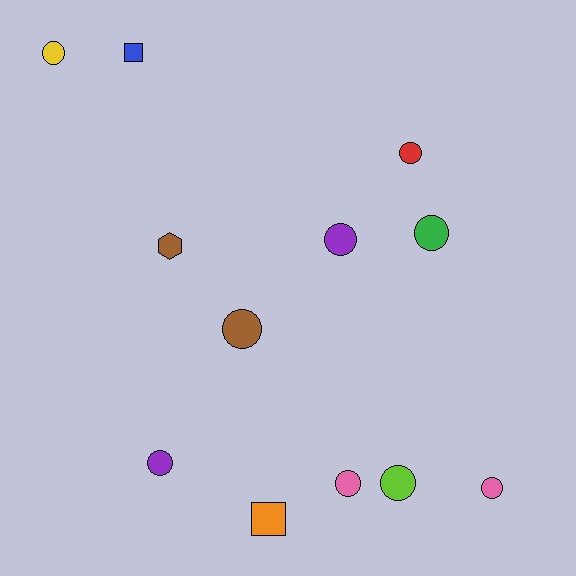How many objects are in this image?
There are 12 objects.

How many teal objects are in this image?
There are no teal objects.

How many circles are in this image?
There are 9 circles.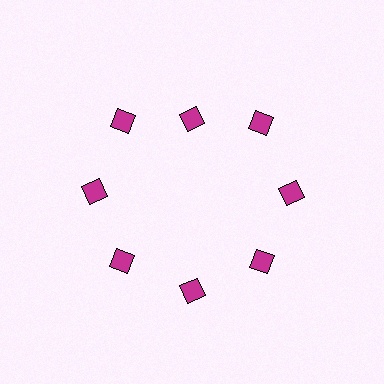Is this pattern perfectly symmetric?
No. The 8 magenta diamonds are arranged in a ring, but one element near the 12 o'clock position is pulled inward toward the center, breaking the 8-fold rotational symmetry.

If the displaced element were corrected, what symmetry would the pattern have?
It would have 8-fold rotational symmetry — the pattern would map onto itself every 45 degrees.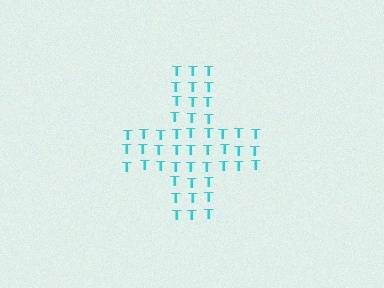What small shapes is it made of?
It is made of small letter T's.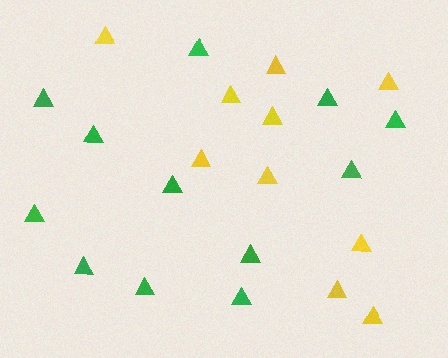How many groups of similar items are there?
There are 2 groups: one group of yellow triangles (10) and one group of green triangles (12).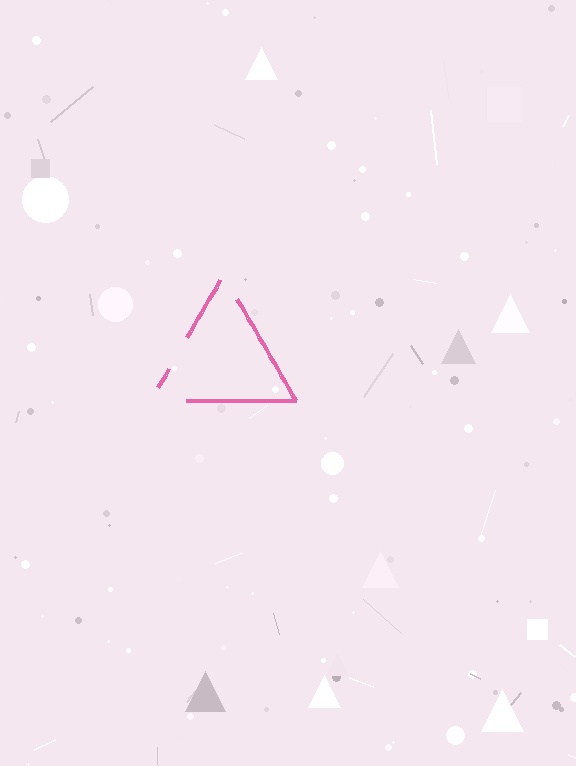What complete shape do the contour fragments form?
The contour fragments form a triangle.